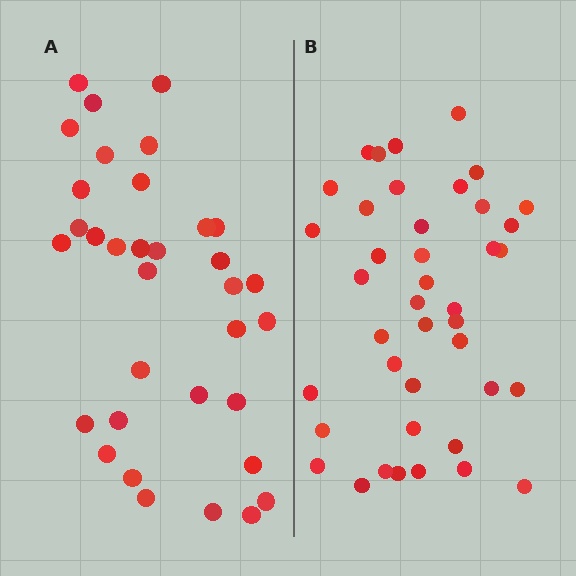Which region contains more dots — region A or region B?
Region B (the right region) has more dots.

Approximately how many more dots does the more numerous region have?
Region B has roughly 8 or so more dots than region A.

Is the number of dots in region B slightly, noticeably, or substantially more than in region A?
Region B has only slightly more — the two regions are fairly close. The ratio is roughly 1.2 to 1.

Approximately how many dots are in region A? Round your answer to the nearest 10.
About 30 dots. (The exact count is 34, which rounds to 30.)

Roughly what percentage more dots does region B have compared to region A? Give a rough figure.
About 20% more.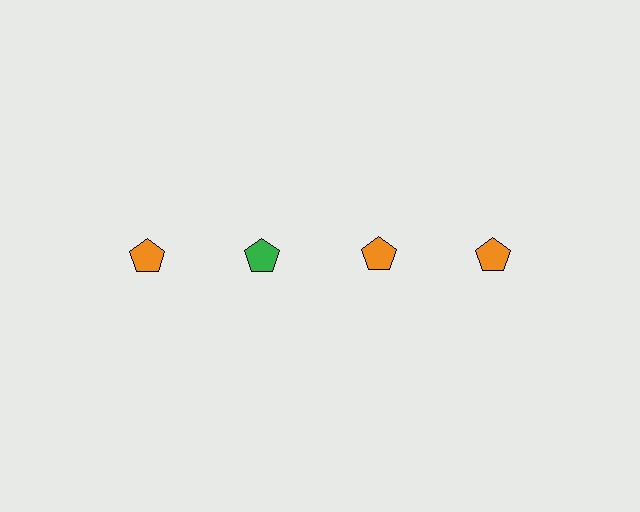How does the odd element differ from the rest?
It has a different color: green instead of orange.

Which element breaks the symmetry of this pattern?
The green pentagon in the top row, second from left column breaks the symmetry. All other shapes are orange pentagons.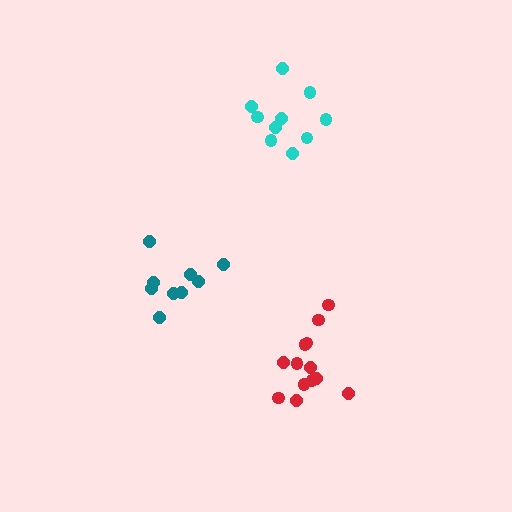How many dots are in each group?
Group 1: 9 dots, Group 2: 10 dots, Group 3: 13 dots (32 total).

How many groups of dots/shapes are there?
There are 3 groups.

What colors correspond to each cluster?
The clusters are colored: teal, cyan, red.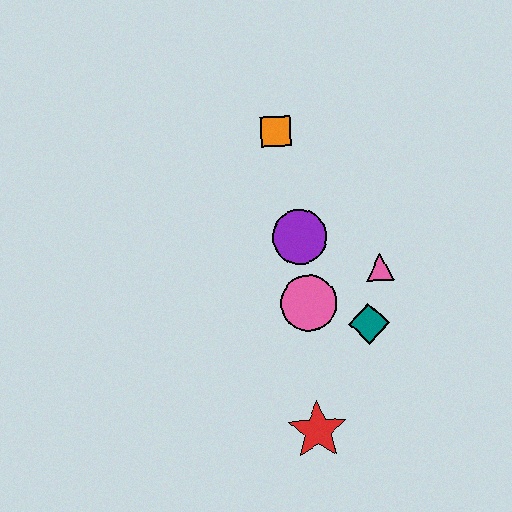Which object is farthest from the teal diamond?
The orange square is farthest from the teal diamond.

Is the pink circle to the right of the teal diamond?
No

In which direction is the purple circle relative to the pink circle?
The purple circle is above the pink circle.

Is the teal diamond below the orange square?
Yes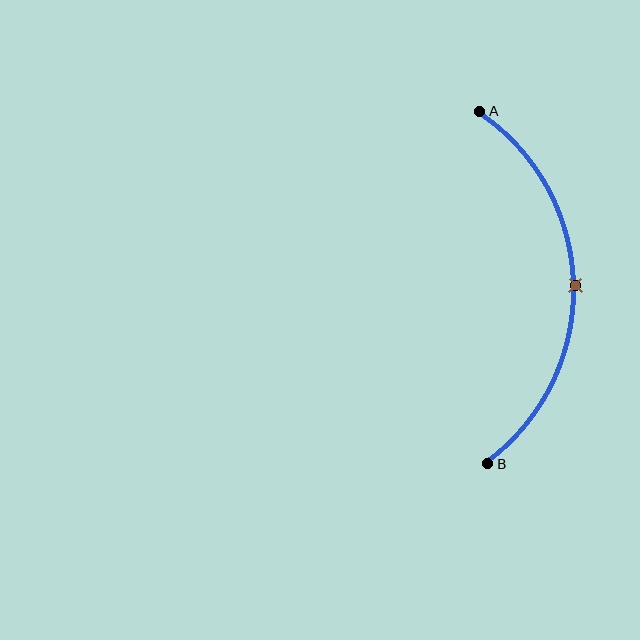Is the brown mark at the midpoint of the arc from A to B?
Yes. The brown mark lies on the arc at equal arc-length from both A and B — it is the arc midpoint.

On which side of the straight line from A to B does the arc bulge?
The arc bulges to the right of the straight line connecting A and B.